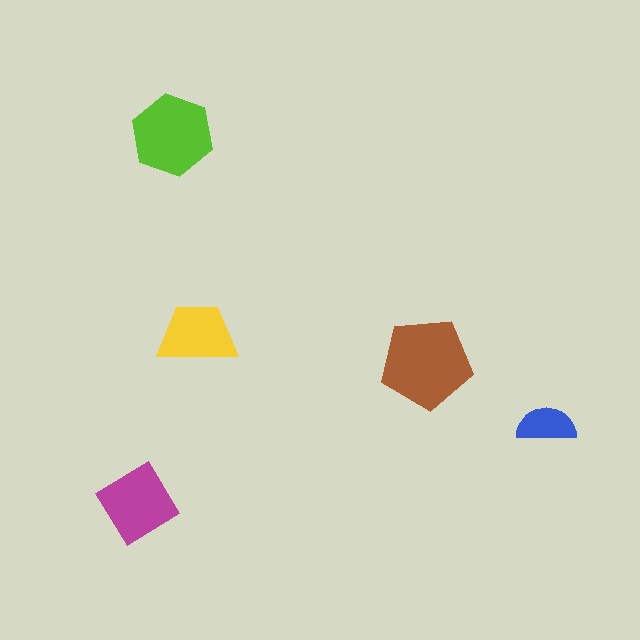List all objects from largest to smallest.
The brown pentagon, the lime hexagon, the magenta diamond, the yellow trapezoid, the blue semicircle.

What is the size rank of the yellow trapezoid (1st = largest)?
4th.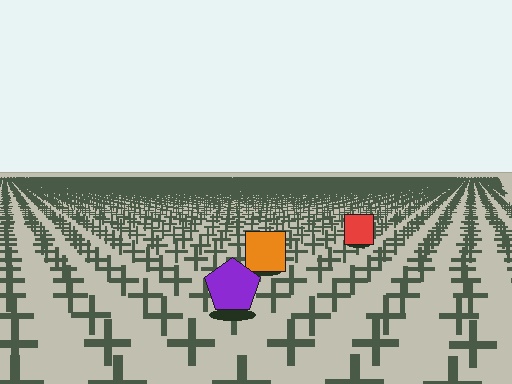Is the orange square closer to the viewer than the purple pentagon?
No. The purple pentagon is closer — you can tell from the texture gradient: the ground texture is coarser near it.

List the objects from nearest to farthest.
From nearest to farthest: the purple pentagon, the orange square, the red square.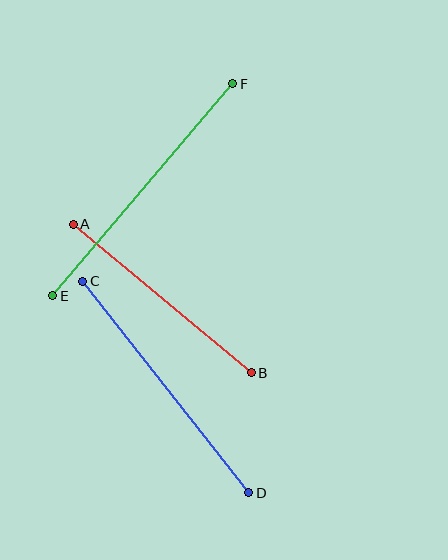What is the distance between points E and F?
The distance is approximately 278 pixels.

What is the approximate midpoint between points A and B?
The midpoint is at approximately (162, 298) pixels.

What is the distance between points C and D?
The distance is approximately 269 pixels.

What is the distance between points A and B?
The distance is approximately 232 pixels.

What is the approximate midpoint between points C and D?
The midpoint is at approximately (166, 387) pixels.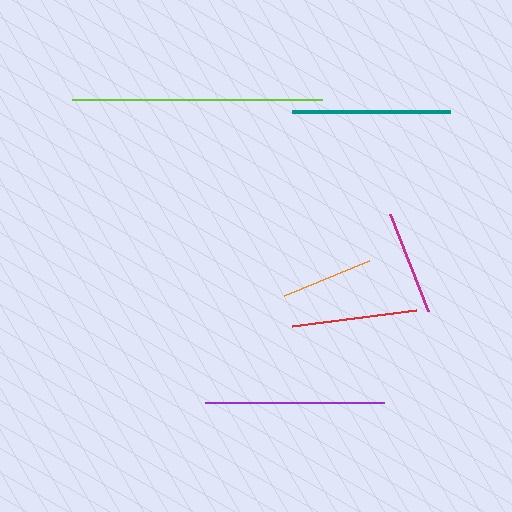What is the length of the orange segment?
The orange segment is approximately 92 pixels long.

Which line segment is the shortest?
The orange line is the shortest at approximately 92 pixels.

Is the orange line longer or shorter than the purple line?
The purple line is longer than the orange line.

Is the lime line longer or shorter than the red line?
The lime line is longer than the red line.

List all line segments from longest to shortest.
From longest to shortest: lime, purple, teal, red, magenta, orange.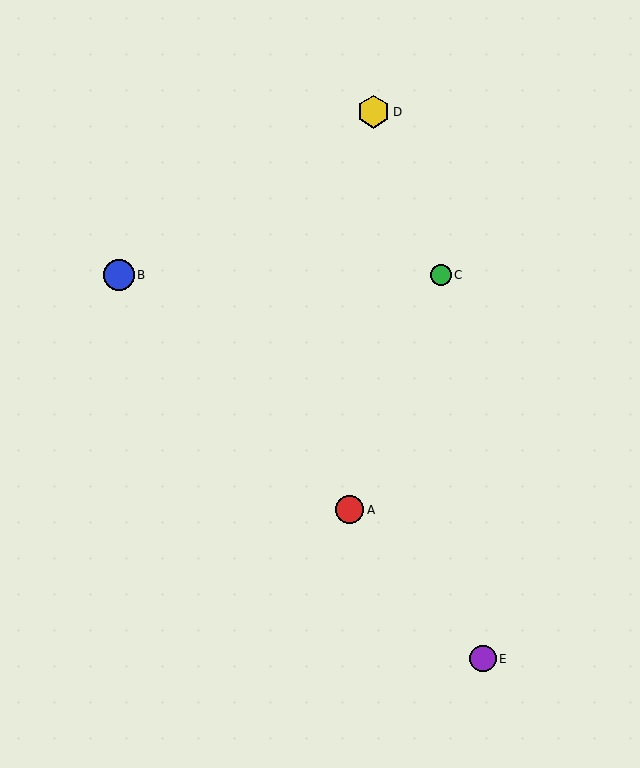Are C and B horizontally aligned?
Yes, both are at y≈275.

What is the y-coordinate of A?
Object A is at y≈510.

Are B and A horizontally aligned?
No, B is at y≈275 and A is at y≈510.